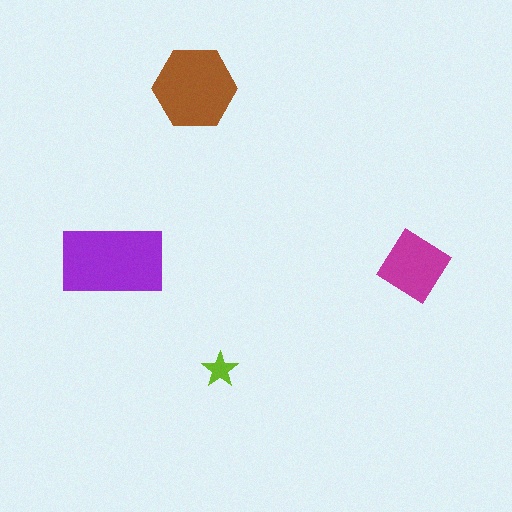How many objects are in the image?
There are 4 objects in the image.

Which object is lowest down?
The lime star is bottommost.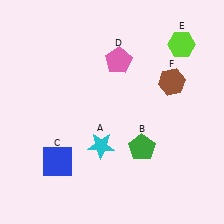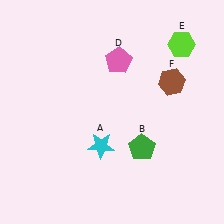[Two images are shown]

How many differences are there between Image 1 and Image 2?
There is 1 difference between the two images.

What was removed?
The blue square (C) was removed in Image 2.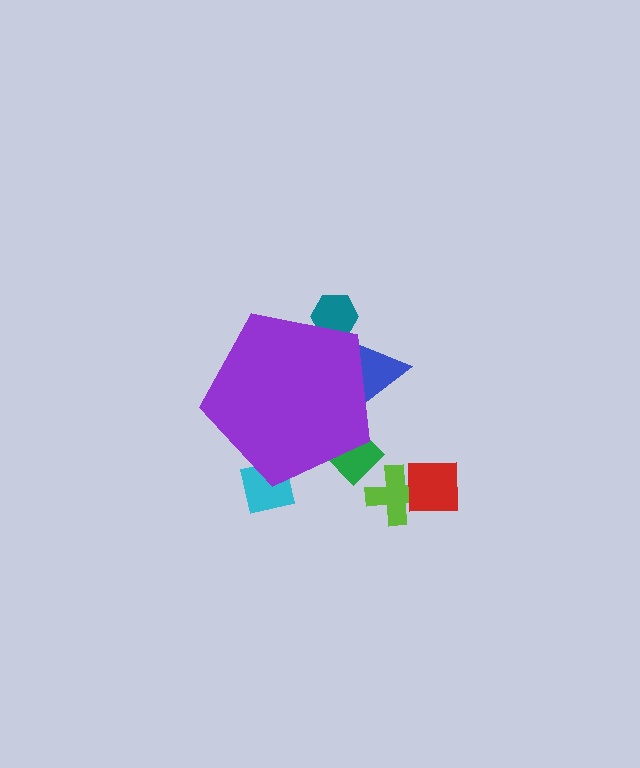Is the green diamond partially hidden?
Yes, the green diamond is partially hidden behind the purple pentagon.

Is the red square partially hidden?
No, the red square is fully visible.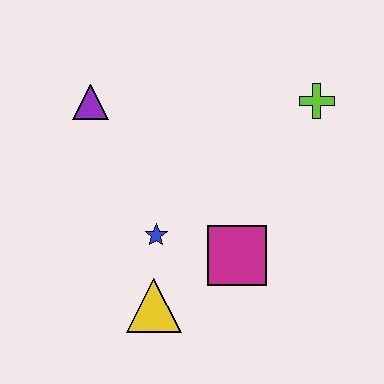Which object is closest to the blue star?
The yellow triangle is closest to the blue star.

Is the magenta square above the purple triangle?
No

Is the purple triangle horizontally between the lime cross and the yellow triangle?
No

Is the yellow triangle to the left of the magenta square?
Yes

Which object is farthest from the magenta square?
The purple triangle is farthest from the magenta square.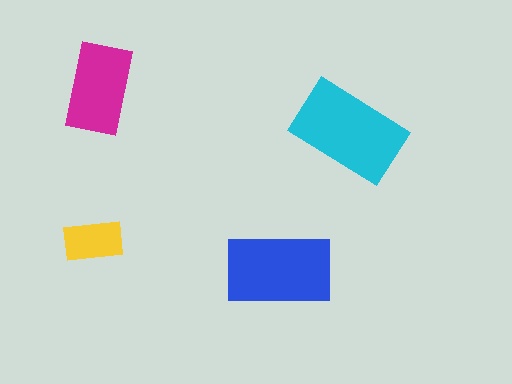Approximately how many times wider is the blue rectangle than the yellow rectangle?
About 2 times wider.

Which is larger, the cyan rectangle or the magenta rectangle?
The cyan one.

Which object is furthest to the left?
The yellow rectangle is leftmost.